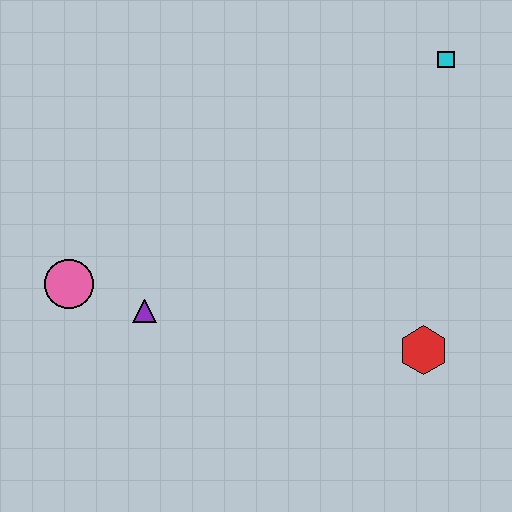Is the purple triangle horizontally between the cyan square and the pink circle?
Yes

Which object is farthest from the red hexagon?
The pink circle is farthest from the red hexagon.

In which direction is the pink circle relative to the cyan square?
The pink circle is to the left of the cyan square.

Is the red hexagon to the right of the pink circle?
Yes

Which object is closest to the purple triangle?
The pink circle is closest to the purple triangle.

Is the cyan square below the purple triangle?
No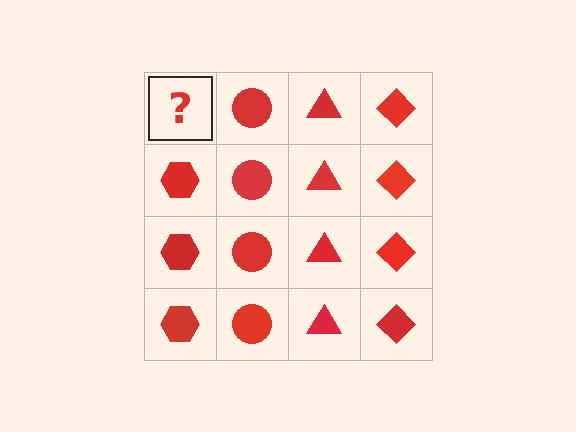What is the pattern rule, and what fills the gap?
The rule is that each column has a consistent shape. The gap should be filled with a red hexagon.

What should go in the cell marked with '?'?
The missing cell should contain a red hexagon.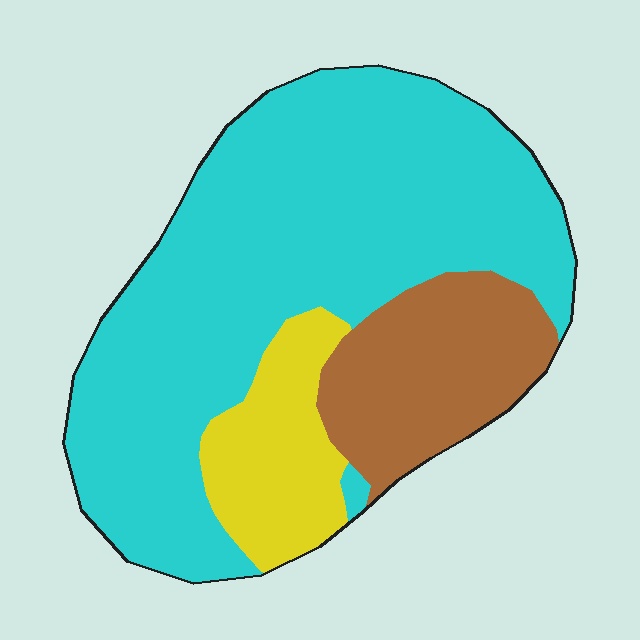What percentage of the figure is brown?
Brown takes up less than a quarter of the figure.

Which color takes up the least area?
Yellow, at roughly 15%.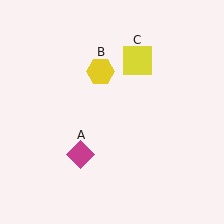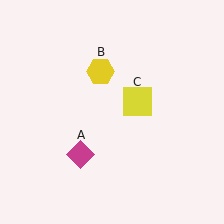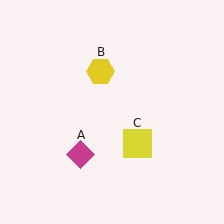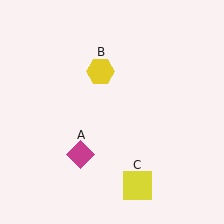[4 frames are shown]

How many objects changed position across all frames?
1 object changed position: yellow square (object C).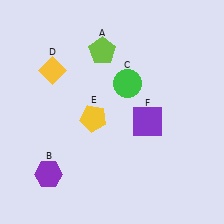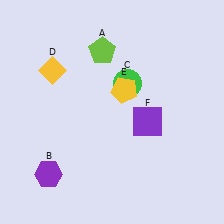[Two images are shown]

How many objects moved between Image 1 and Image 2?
1 object moved between the two images.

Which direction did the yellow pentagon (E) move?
The yellow pentagon (E) moved right.